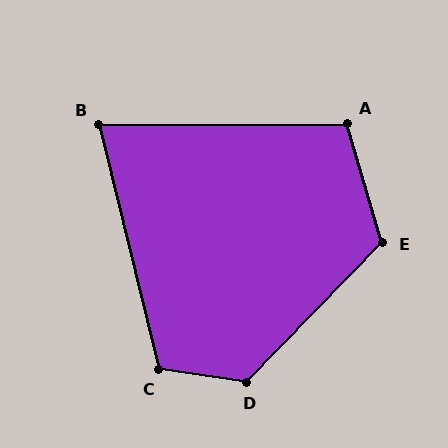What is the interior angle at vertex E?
Approximately 119 degrees (obtuse).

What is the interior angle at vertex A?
Approximately 106 degrees (obtuse).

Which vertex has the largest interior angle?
D, at approximately 126 degrees.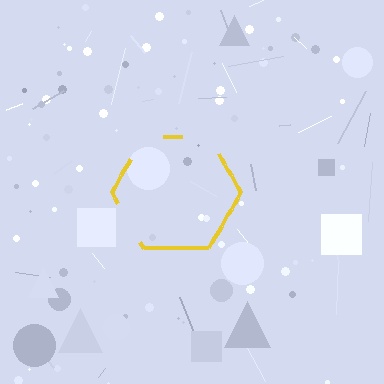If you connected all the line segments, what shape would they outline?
They would outline a hexagon.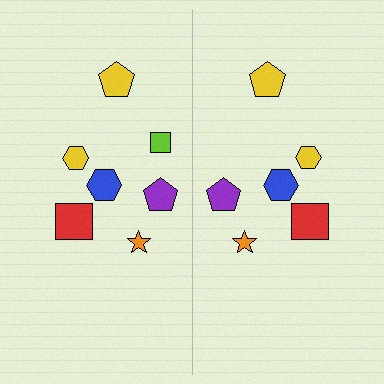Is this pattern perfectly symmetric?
No, the pattern is not perfectly symmetric. A lime square is missing from the right side.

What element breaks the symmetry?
A lime square is missing from the right side.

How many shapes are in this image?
There are 13 shapes in this image.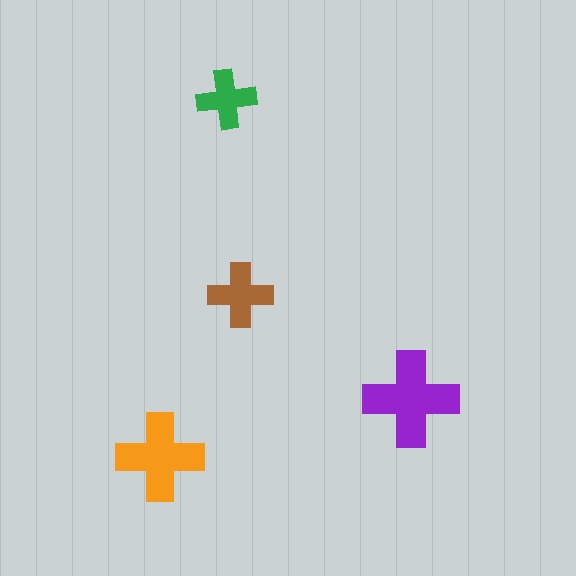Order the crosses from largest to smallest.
the purple one, the orange one, the brown one, the green one.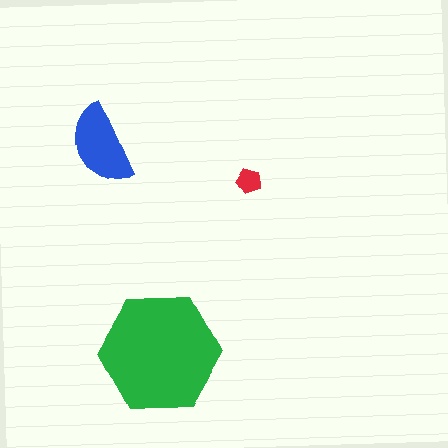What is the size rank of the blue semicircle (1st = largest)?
2nd.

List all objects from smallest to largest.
The red pentagon, the blue semicircle, the green hexagon.